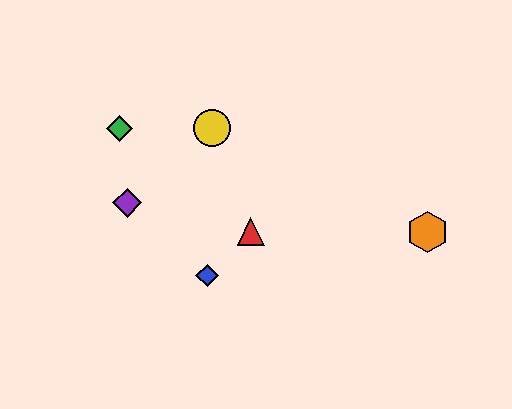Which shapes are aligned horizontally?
The green diamond, the yellow circle are aligned horizontally.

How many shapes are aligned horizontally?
2 shapes (the green diamond, the yellow circle) are aligned horizontally.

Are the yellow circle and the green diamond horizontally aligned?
Yes, both are at y≈128.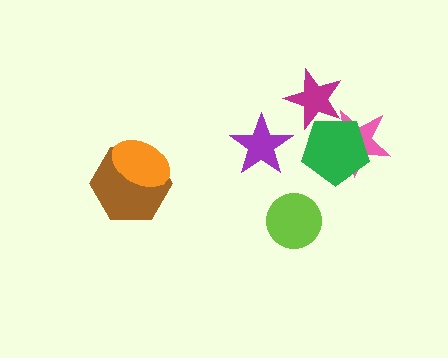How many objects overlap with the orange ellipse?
1 object overlaps with the orange ellipse.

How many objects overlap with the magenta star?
1 object overlaps with the magenta star.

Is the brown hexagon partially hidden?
Yes, it is partially covered by another shape.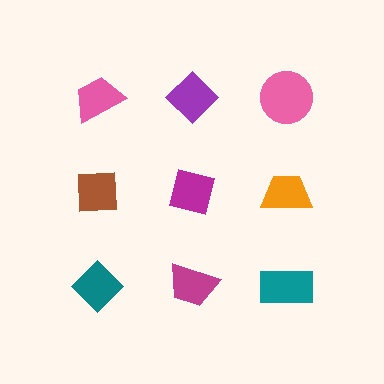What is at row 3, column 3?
A teal rectangle.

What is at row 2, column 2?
A magenta square.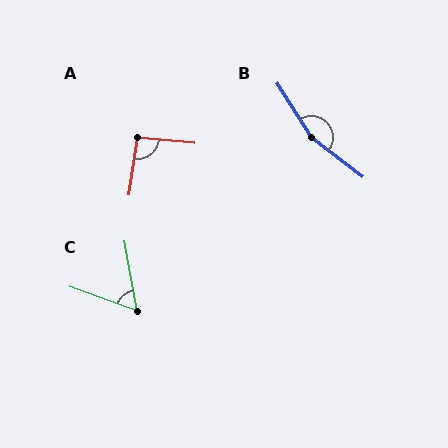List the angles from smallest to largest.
C (60°), A (93°), B (160°).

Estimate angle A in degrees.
Approximately 93 degrees.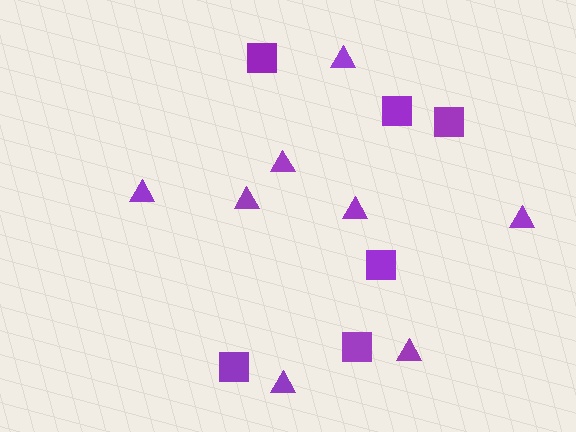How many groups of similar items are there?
There are 2 groups: one group of squares (6) and one group of triangles (8).